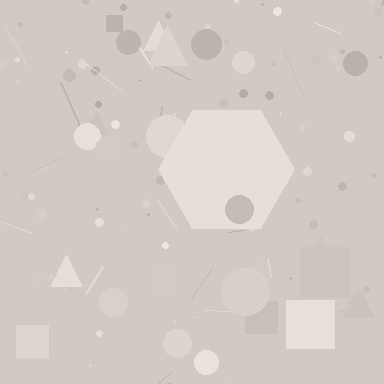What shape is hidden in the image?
A hexagon is hidden in the image.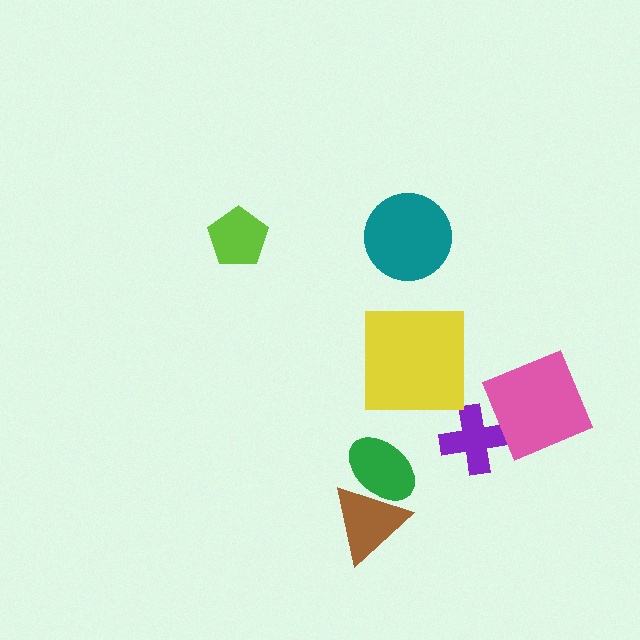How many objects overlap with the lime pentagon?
0 objects overlap with the lime pentagon.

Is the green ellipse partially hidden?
Yes, it is partially covered by another shape.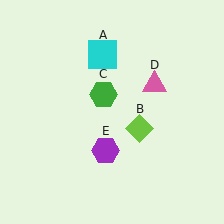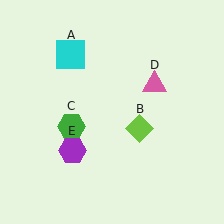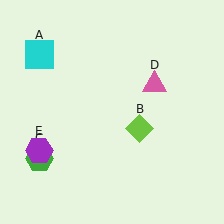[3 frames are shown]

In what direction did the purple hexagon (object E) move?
The purple hexagon (object E) moved left.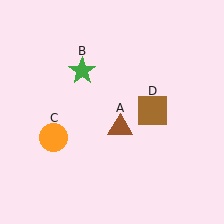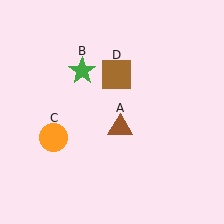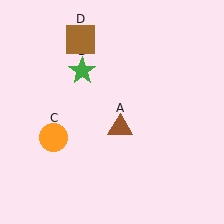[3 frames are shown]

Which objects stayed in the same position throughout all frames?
Brown triangle (object A) and green star (object B) and orange circle (object C) remained stationary.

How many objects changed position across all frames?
1 object changed position: brown square (object D).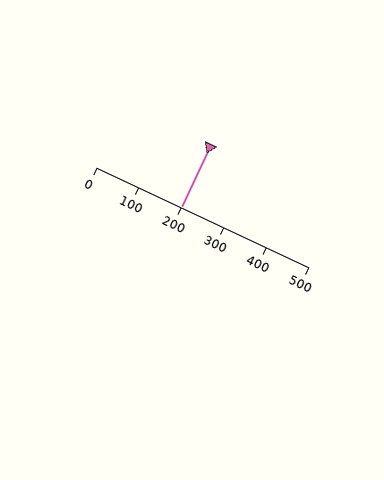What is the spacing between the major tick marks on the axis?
The major ticks are spaced 100 apart.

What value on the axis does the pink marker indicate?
The marker indicates approximately 200.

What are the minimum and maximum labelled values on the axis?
The axis runs from 0 to 500.